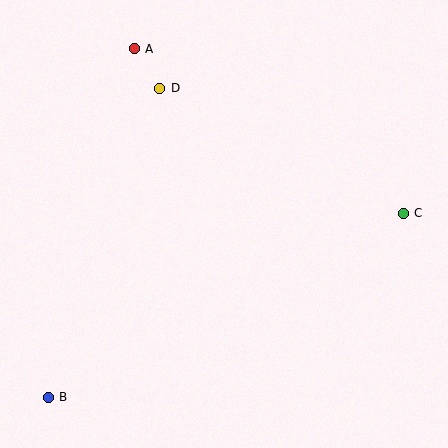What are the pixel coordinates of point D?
Point D is at (160, 88).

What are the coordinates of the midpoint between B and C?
The midpoint between B and C is at (226, 305).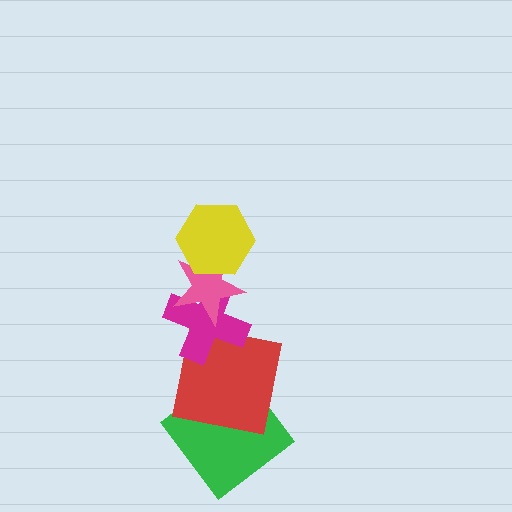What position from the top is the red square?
The red square is 4th from the top.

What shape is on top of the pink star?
The yellow hexagon is on top of the pink star.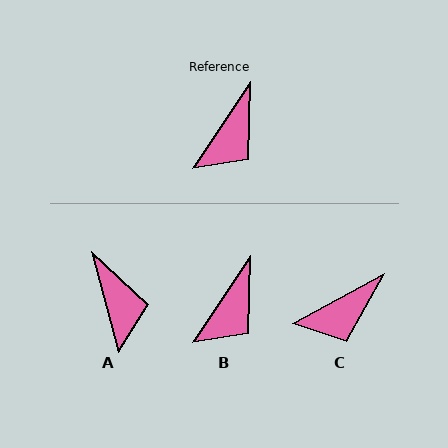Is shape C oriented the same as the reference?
No, it is off by about 28 degrees.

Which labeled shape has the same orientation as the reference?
B.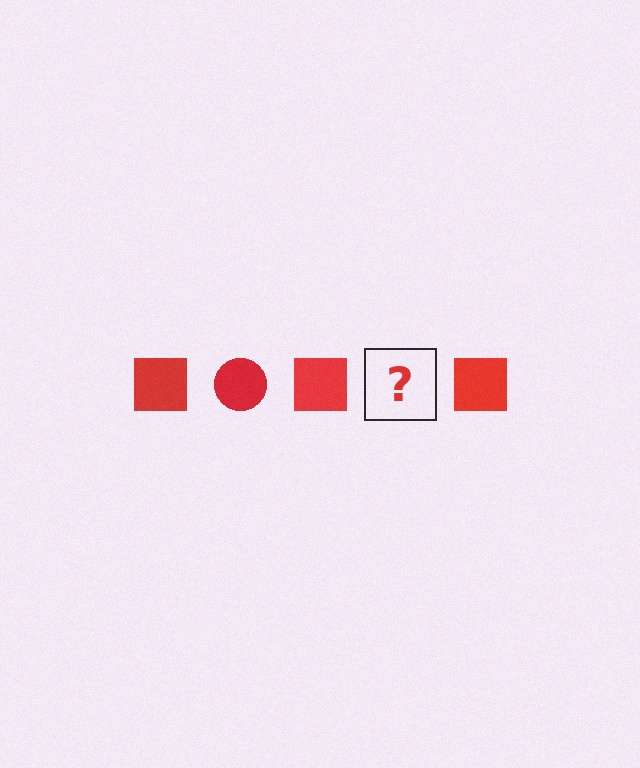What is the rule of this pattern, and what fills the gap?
The rule is that the pattern cycles through square, circle shapes in red. The gap should be filled with a red circle.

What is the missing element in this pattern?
The missing element is a red circle.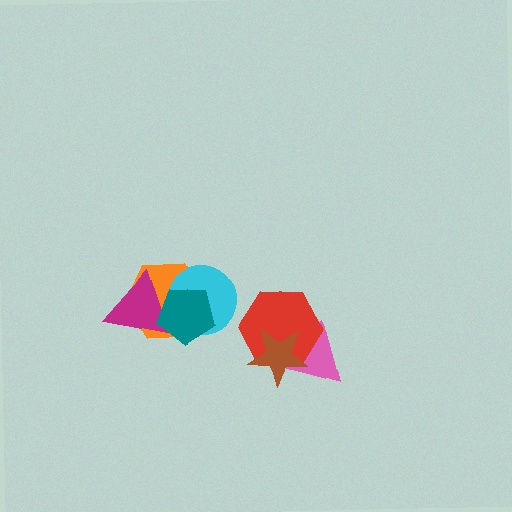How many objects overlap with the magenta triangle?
3 objects overlap with the magenta triangle.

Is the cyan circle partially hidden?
Yes, it is partially covered by another shape.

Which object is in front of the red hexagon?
The brown star is in front of the red hexagon.